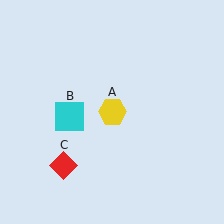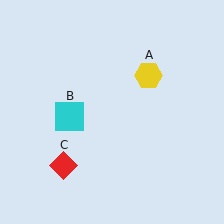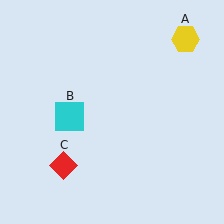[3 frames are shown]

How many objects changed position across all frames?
1 object changed position: yellow hexagon (object A).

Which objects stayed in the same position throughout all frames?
Cyan square (object B) and red diamond (object C) remained stationary.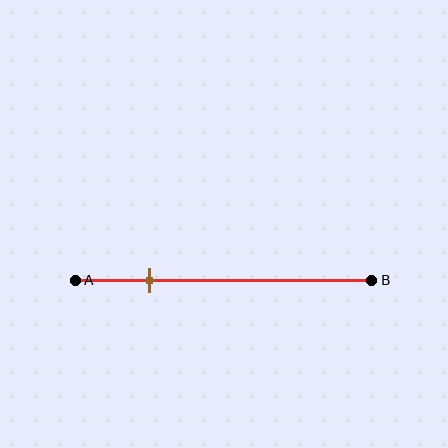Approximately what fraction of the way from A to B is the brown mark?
The brown mark is approximately 25% of the way from A to B.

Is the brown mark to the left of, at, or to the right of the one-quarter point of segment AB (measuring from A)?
The brown mark is approximately at the one-quarter point of segment AB.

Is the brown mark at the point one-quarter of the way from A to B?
Yes, the mark is approximately at the one-quarter point.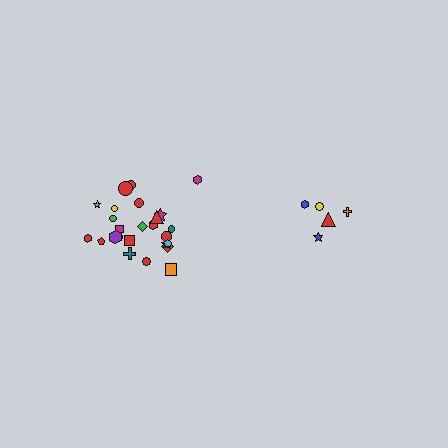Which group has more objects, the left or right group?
The left group.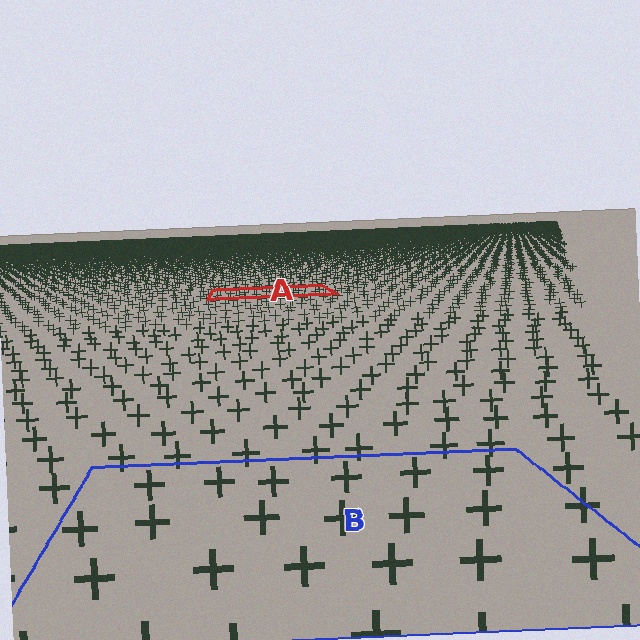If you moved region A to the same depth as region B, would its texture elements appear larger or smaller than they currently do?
They would appear larger. At a closer depth, the same texture elements are projected at a bigger on-screen size.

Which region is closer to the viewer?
Region B is closer. The texture elements there are larger and more spread out.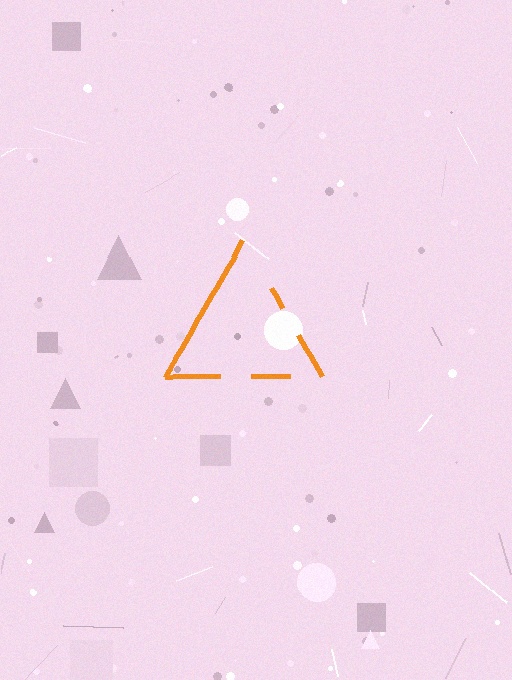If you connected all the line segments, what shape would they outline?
They would outline a triangle.